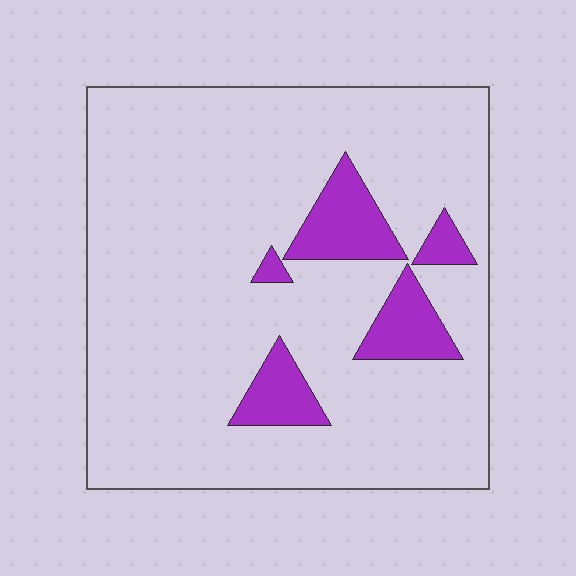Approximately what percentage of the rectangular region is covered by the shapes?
Approximately 10%.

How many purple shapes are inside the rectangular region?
5.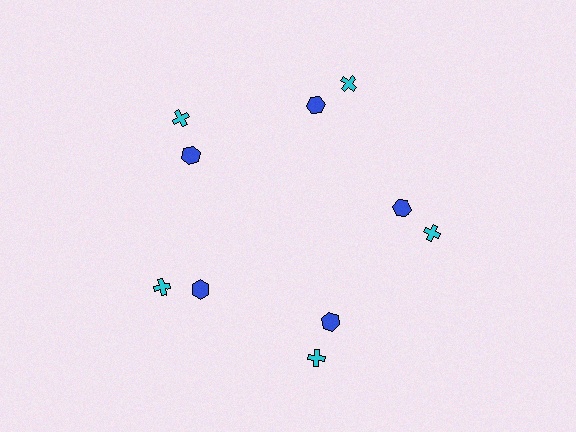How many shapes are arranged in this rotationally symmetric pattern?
There are 10 shapes, arranged in 5 groups of 2.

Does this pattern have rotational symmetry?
Yes, this pattern has 5-fold rotational symmetry. It looks the same after rotating 72 degrees around the center.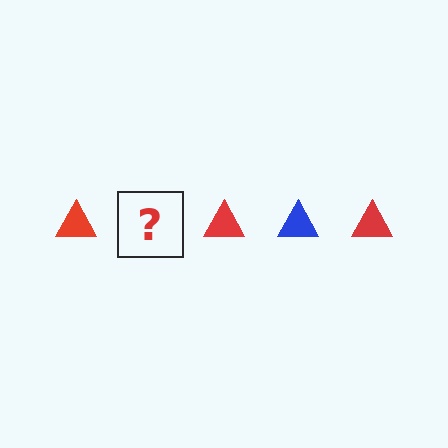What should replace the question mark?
The question mark should be replaced with a blue triangle.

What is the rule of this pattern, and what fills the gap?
The rule is that the pattern cycles through red, blue triangles. The gap should be filled with a blue triangle.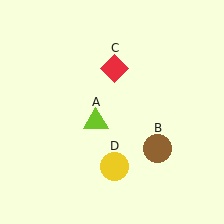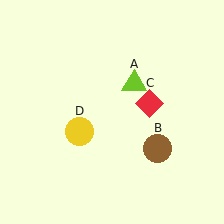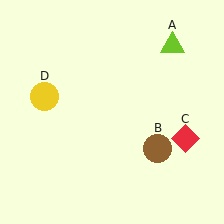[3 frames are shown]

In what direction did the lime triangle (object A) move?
The lime triangle (object A) moved up and to the right.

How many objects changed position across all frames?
3 objects changed position: lime triangle (object A), red diamond (object C), yellow circle (object D).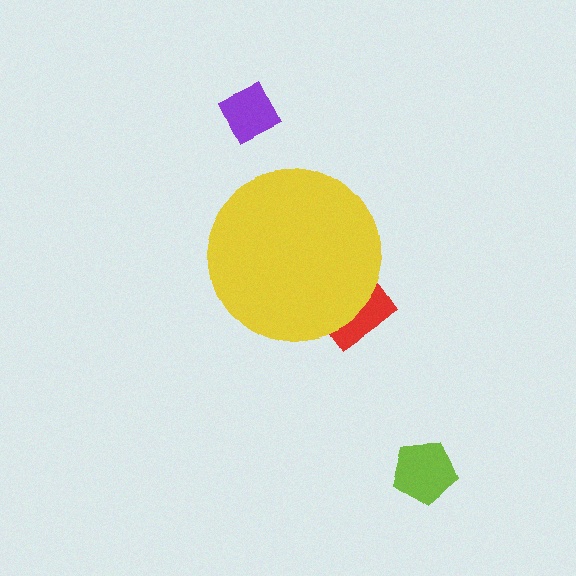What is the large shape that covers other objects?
A yellow circle.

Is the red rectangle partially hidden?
Yes, the red rectangle is partially hidden behind the yellow circle.